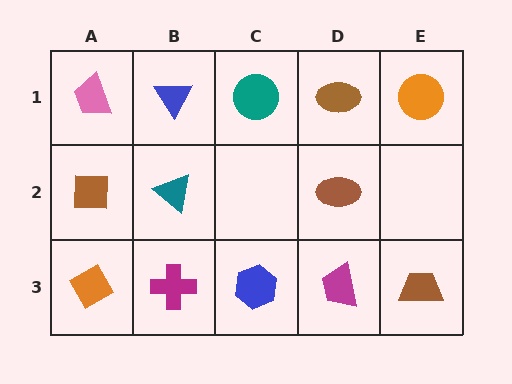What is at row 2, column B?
A teal triangle.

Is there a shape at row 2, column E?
No, that cell is empty.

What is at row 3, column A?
An orange diamond.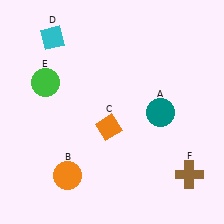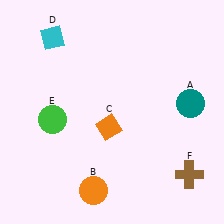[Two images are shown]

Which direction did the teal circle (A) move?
The teal circle (A) moved right.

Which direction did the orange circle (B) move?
The orange circle (B) moved right.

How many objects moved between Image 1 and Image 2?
3 objects moved between the two images.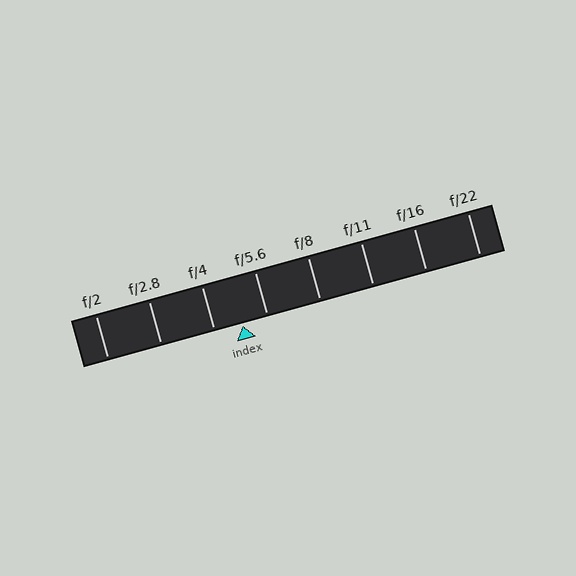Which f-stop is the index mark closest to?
The index mark is closest to f/5.6.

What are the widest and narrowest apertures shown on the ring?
The widest aperture shown is f/2 and the narrowest is f/22.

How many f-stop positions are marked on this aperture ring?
There are 8 f-stop positions marked.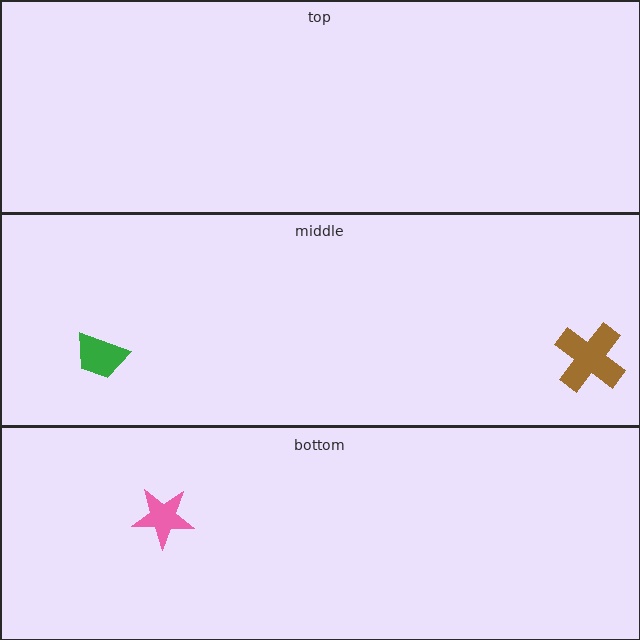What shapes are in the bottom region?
The pink star.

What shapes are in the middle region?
The green trapezoid, the brown cross.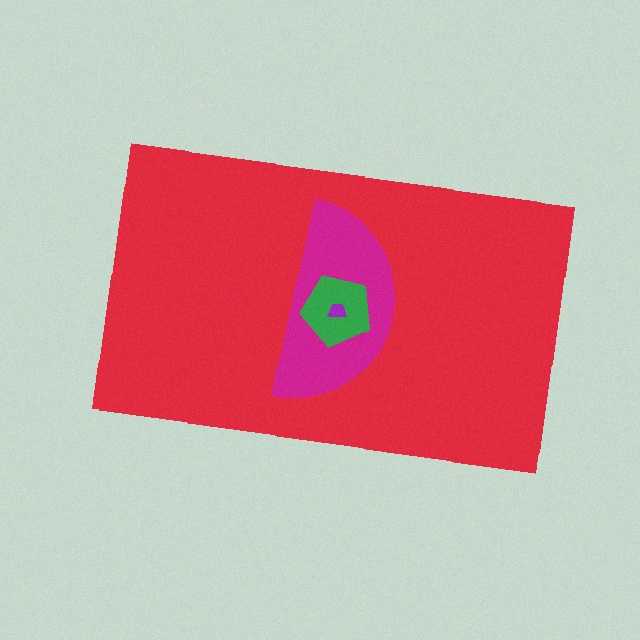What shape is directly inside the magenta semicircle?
The green pentagon.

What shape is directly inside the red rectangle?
The magenta semicircle.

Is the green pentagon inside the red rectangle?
Yes.